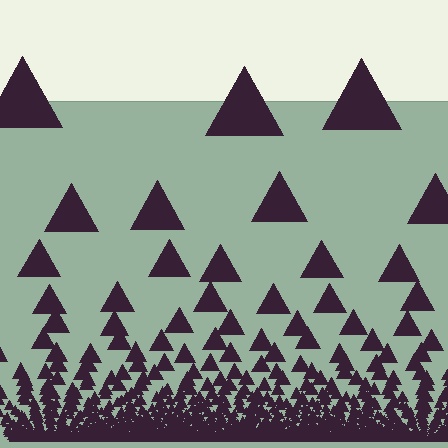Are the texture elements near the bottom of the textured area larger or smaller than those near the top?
Smaller. The gradient is inverted — elements near the bottom are smaller and denser.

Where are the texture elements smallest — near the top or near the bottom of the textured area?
Near the bottom.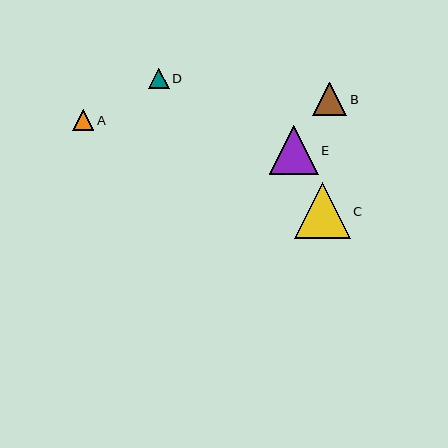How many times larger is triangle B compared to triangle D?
Triangle B is approximately 1.6 times the size of triangle D.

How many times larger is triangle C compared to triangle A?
Triangle C is approximately 2.6 times the size of triangle A.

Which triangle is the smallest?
Triangle D is the smallest with a size of approximately 21 pixels.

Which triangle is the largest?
Triangle C is the largest with a size of approximately 56 pixels.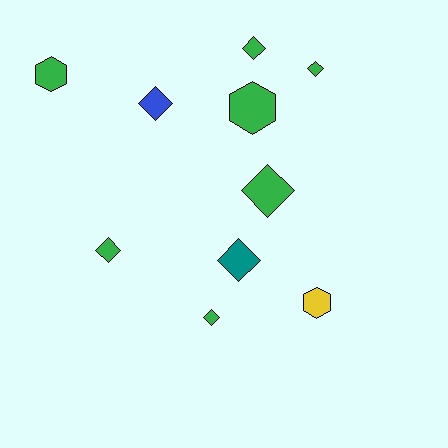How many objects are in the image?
There are 10 objects.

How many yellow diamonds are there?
There are no yellow diamonds.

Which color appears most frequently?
Green, with 7 objects.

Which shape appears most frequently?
Diamond, with 7 objects.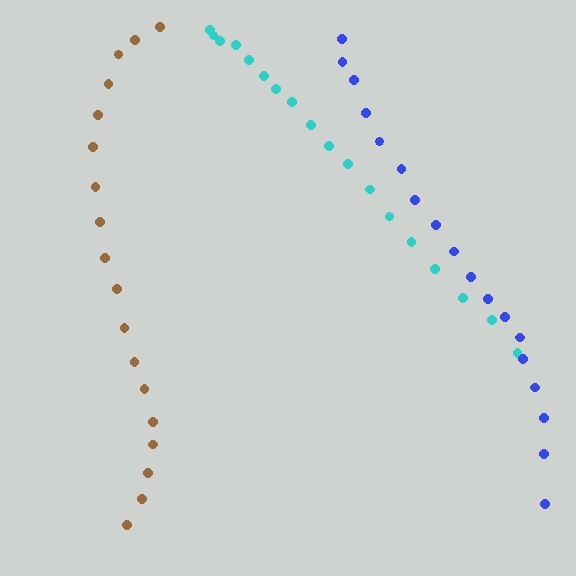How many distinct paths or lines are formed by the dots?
There are 3 distinct paths.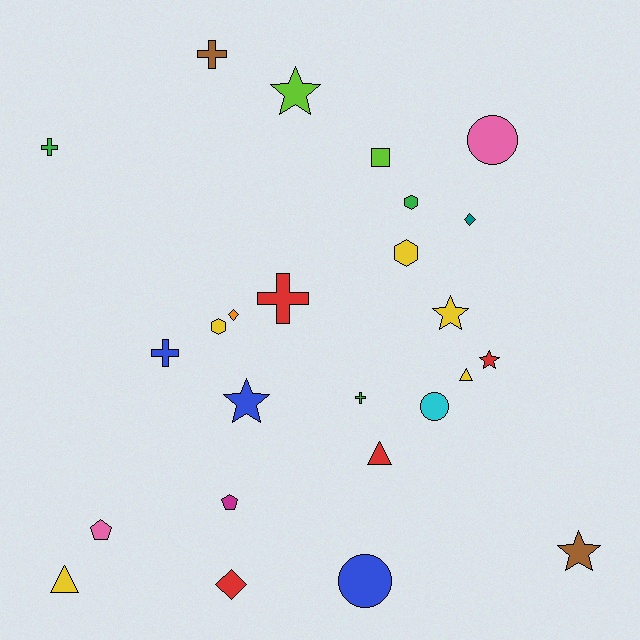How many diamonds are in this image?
There are 3 diamonds.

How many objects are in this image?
There are 25 objects.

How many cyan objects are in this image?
There is 1 cyan object.